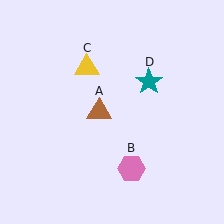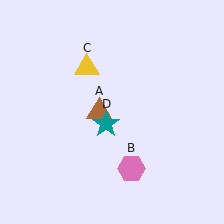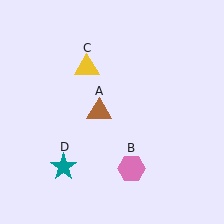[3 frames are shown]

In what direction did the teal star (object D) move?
The teal star (object D) moved down and to the left.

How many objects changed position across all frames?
1 object changed position: teal star (object D).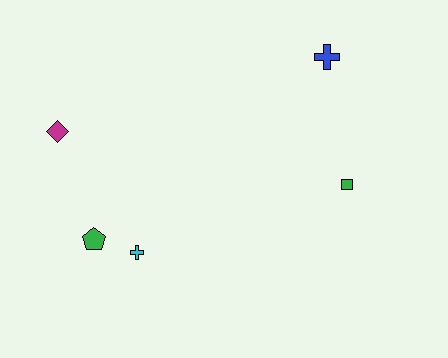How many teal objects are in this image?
There are no teal objects.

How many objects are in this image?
There are 5 objects.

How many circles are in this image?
There are no circles.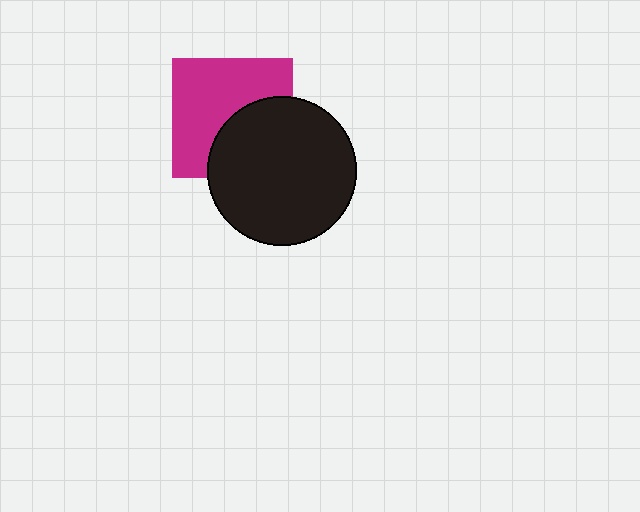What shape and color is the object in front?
The object in front is a black circle.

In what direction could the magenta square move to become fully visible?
The magenta square could move toward the upper-left. That would shift it out from behind the black circle entirely.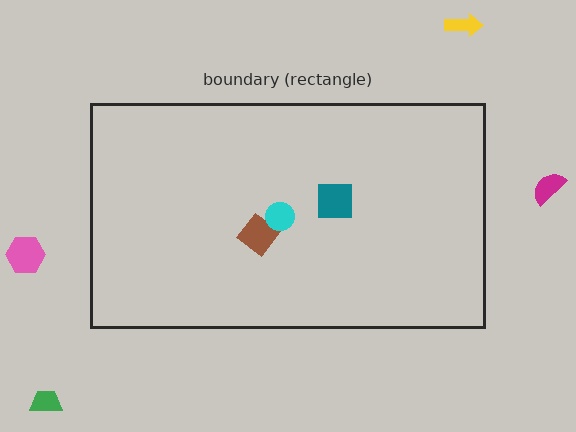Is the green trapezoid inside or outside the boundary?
Outside.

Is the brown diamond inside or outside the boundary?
Inside.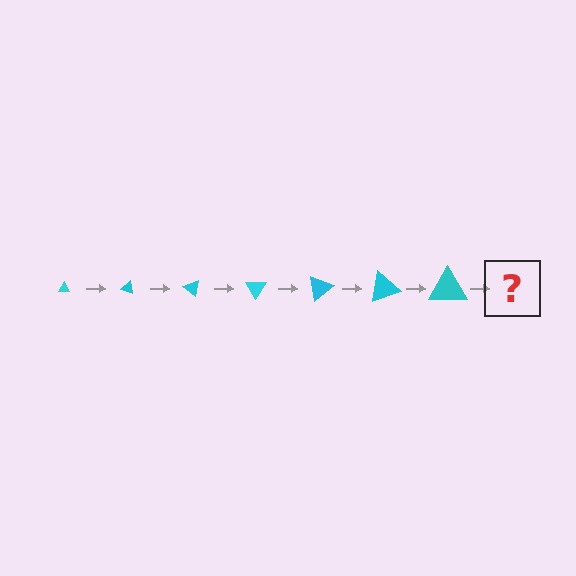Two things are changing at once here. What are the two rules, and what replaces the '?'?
The two rules are that the triangle grows larger each step and it rotates 20 degrees each step. The '?' should be a triangle, larger than the previous one and rotated 140 degrees from the start.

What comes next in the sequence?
The next element should be a triangle, larger than the previous one and rotated 140 degrees from the start.